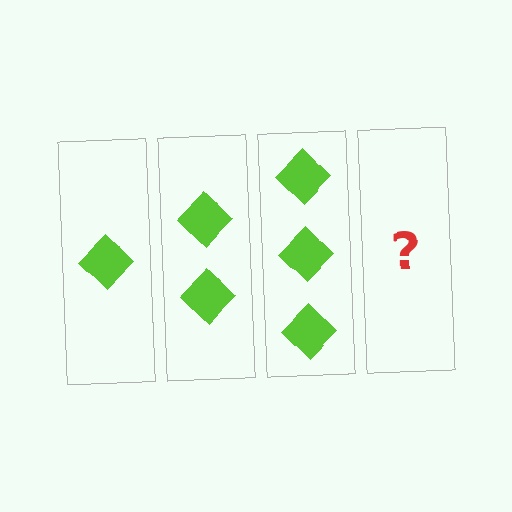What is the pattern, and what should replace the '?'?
The pattern is that each step adds one more diamond. The '?' should be 4 diamonds.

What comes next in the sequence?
The next element should be 4 diamonds.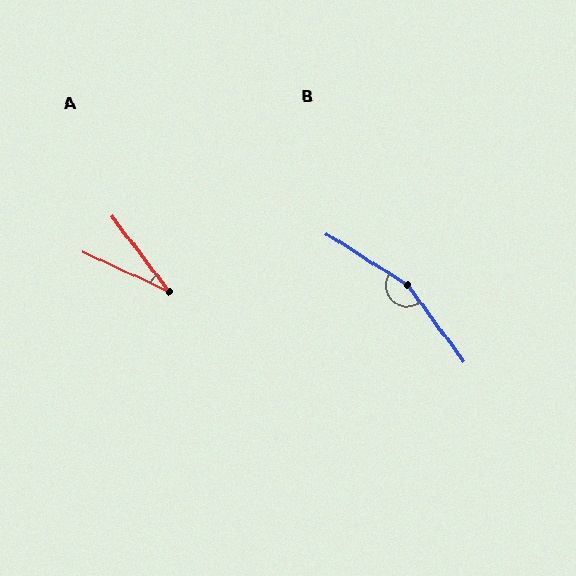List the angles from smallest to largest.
A (28°), B (159°).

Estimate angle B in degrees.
Approximately 159 degrees.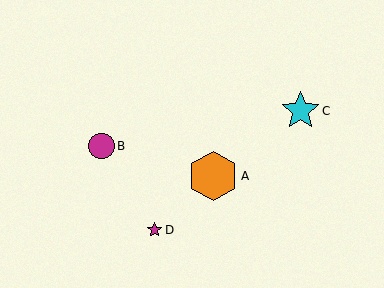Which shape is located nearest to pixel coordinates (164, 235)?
The magenta star (labeled D) at (154, 230) is nearest to that location.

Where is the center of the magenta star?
The center of the magenta star is at (154, 230).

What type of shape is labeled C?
Shape C is a cyan star.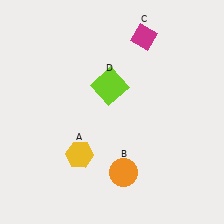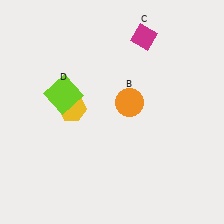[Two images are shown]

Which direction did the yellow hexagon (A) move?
The yellow hexagon (A) moved up.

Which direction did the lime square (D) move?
The lime square (D) moved left.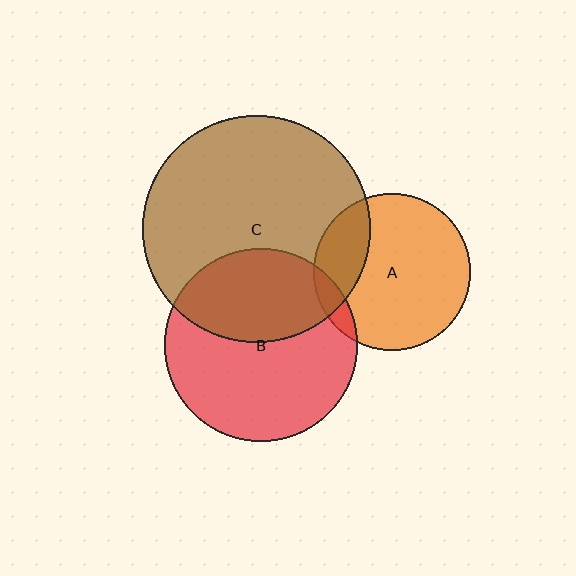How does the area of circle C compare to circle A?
Approximately 2.1 times.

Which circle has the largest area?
Circle C (brown).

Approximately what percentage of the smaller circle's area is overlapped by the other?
Approximately 20%.